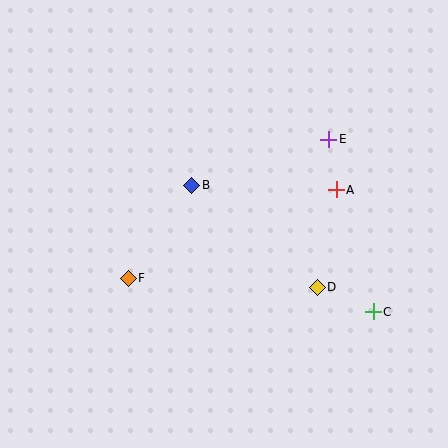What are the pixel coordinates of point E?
Point E is at (329, 139).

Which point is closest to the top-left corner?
Point B is closest to the top-left corner.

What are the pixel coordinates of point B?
Point B is at (192, 185).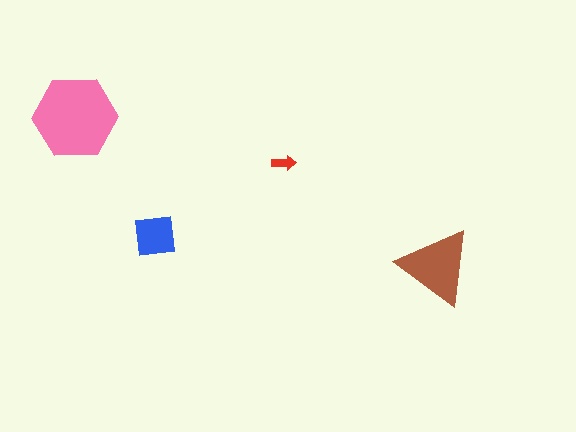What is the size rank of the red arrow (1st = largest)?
4th.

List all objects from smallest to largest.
The red arrow, the blue square, the brown triangle, the pink hexagon.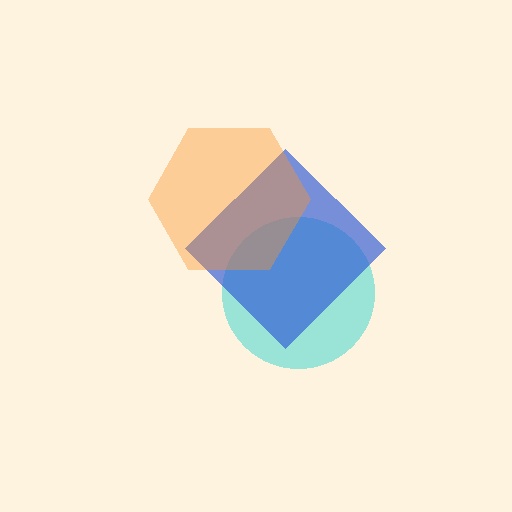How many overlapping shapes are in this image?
There are 3 overlapping shapes in the image.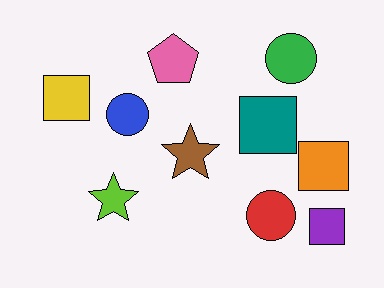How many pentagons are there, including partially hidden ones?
There is 1 pentagon.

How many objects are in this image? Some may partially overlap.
There are 10 objects.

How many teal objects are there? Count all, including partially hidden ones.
There is 1 teal object.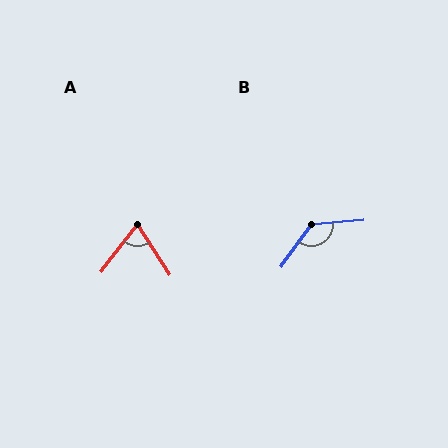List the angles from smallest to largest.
A (70°), B (130°).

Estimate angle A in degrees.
Approximately 70 degrees.